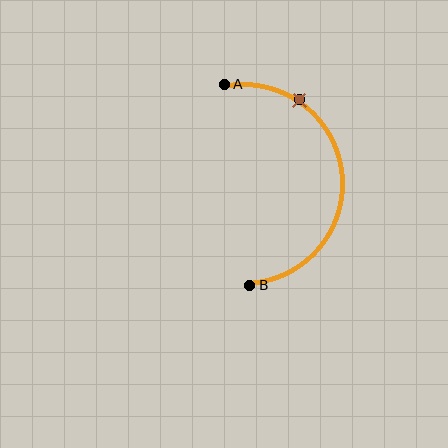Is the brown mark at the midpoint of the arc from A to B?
No. The brown mark lies on the arc but is closer to endpoint A. The arc midpoint would be at the point on the curve equidistant along the arc from both A and B.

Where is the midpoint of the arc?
The arc midpoint is the point on the curve farthest from the straight line joining A and B. It sits to the right of that line.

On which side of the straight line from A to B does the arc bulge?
The arc bulges to the right of the straight line connecting A and B.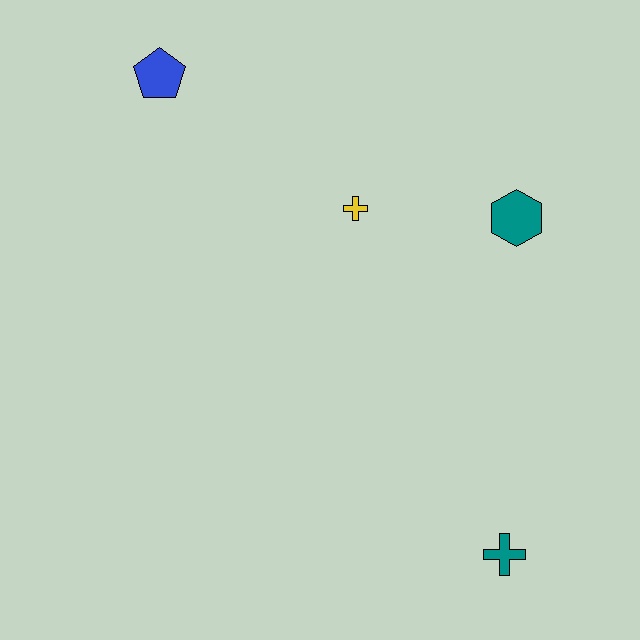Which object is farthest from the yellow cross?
The teal cross is farthest from the yellow cross.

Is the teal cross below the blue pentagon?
Yes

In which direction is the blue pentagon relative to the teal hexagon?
The blue pentagon is to the left of the teal hexagon.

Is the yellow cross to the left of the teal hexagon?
Yes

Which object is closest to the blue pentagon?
The yellow cross is closest to the blue pentagon.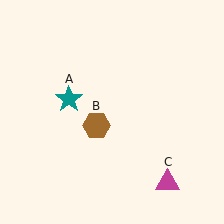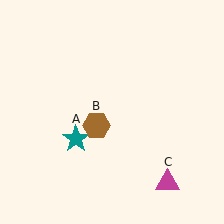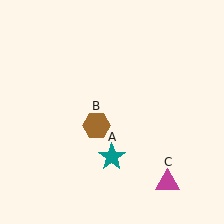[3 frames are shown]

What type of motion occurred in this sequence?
The teal star (object A) rotated counterclockwise around the center of the scene.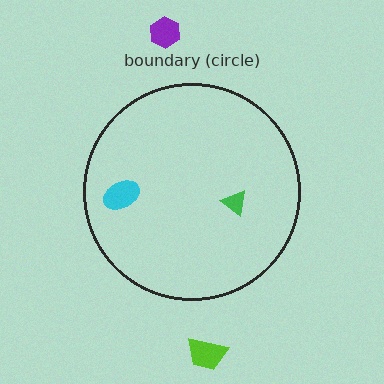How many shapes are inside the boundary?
2 inside, 2 outside.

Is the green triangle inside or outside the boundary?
Inside.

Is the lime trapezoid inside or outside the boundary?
Outside.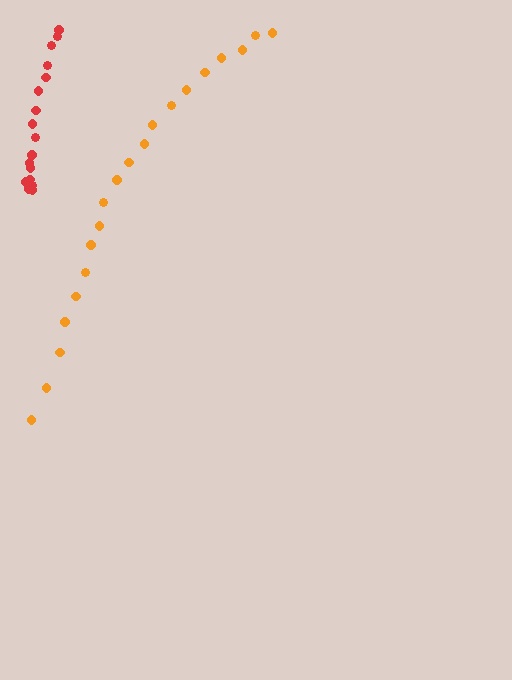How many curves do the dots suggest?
There are 2 distinct paths.